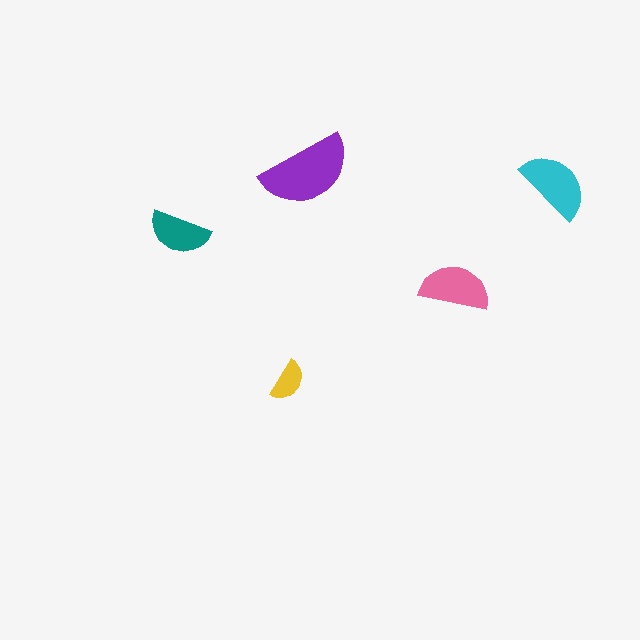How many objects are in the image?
There are 5 objects in the image.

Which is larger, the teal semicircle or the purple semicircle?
The purple one.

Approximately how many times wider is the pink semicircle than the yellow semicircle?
About 1.5 times wider.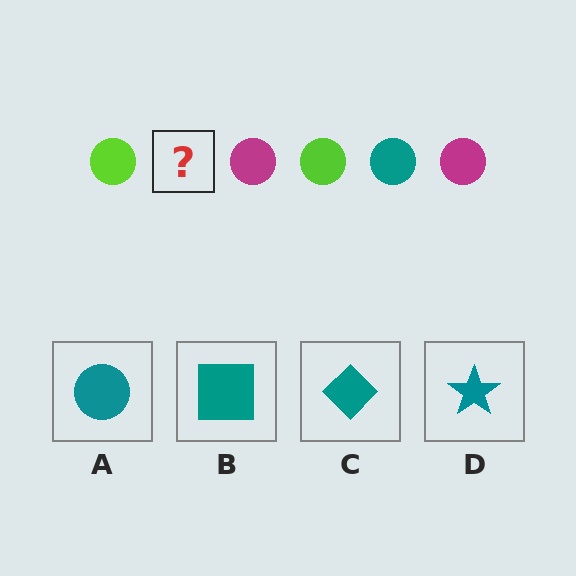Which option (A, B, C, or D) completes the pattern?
A.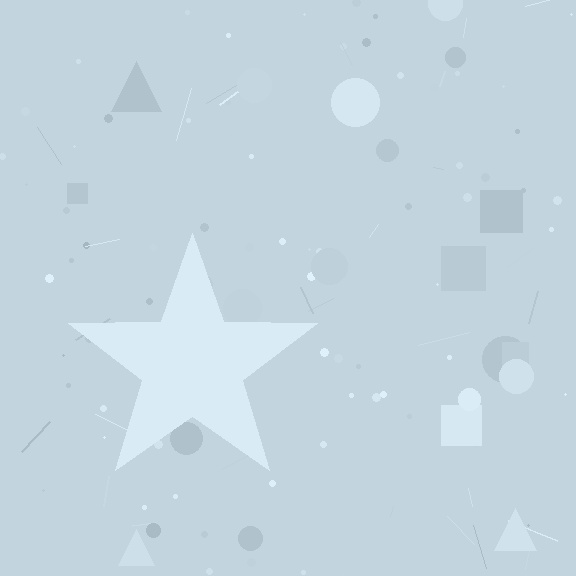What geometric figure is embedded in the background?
A star is embedded in the background.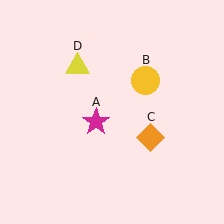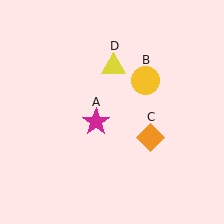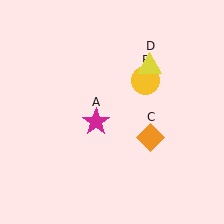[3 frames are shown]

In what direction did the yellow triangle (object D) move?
The yellow triangle (object D) moved right.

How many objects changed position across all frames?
1 object changed position: yellow triangle (object D).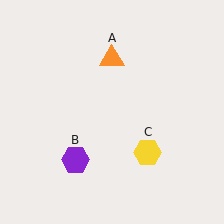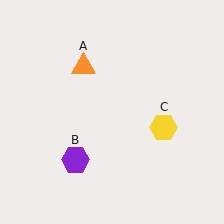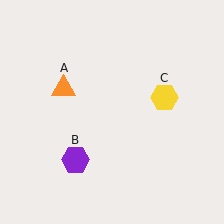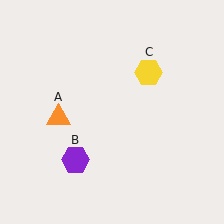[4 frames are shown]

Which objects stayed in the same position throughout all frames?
Purple hexagon (object B) remained stationary.